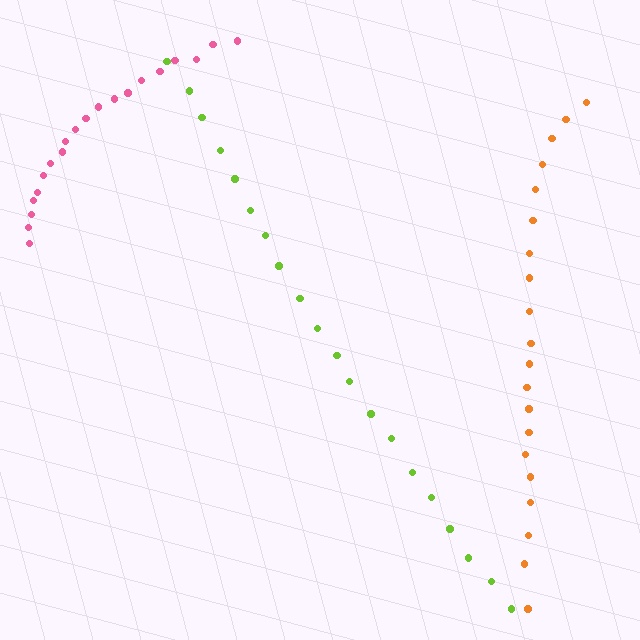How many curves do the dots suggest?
There are 3 distinct paths.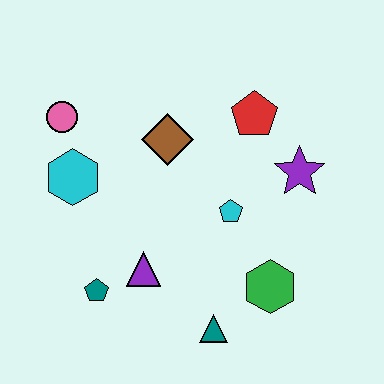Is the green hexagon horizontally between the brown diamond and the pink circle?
No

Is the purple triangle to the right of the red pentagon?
No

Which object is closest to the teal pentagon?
The purple triangle is closest to the teal pentagon.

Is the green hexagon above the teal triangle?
Yes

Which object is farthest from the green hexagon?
The pink circle is farthest from the green hexagon.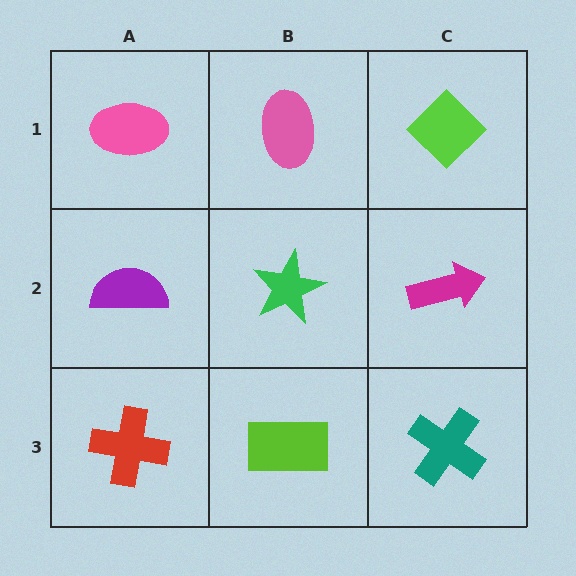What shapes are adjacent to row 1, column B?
A green star (row 2, column B), a pink ellipse (row 1, column A), a lime diamond (row 1, column C).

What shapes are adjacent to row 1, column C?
A magenta arrow (row 2, column C), a pink ellipse (row 1, column B).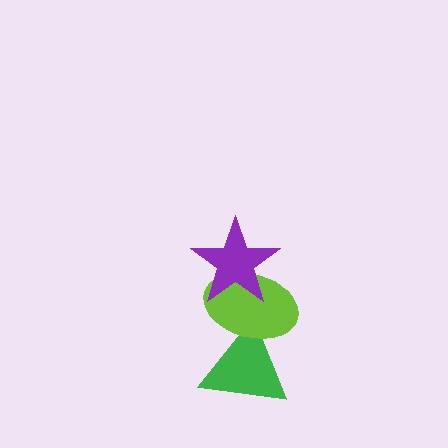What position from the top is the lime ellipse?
The lime ellipse is 2nd from the top.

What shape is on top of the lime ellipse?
The purple star is on top of the lime ellipse.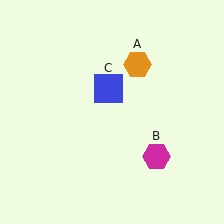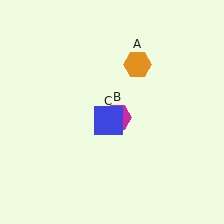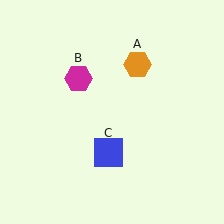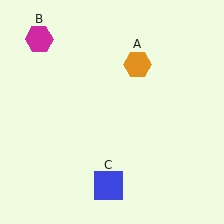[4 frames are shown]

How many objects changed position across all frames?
2 objects changed position: magenta hexagon (object B), blue square (object C).